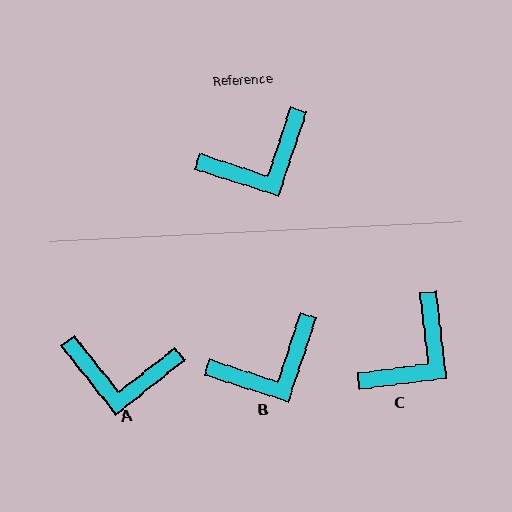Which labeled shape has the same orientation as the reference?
B.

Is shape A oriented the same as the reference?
No, it is off by about 34 degrees.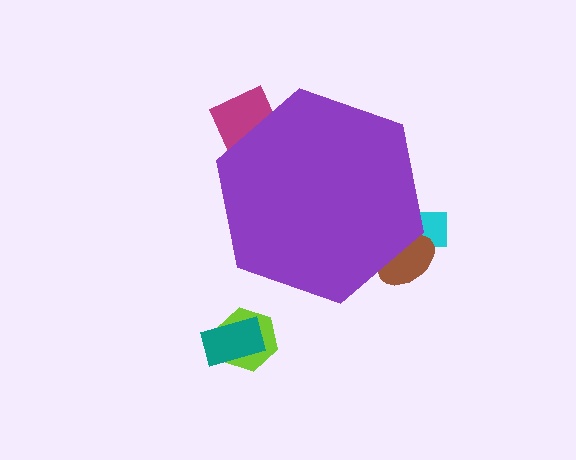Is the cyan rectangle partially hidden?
Yes, the cyan rectangle is partially hidden behind the purple hexagon.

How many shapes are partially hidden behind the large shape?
3 shapes are partially hidden.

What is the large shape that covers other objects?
A purple hexagon.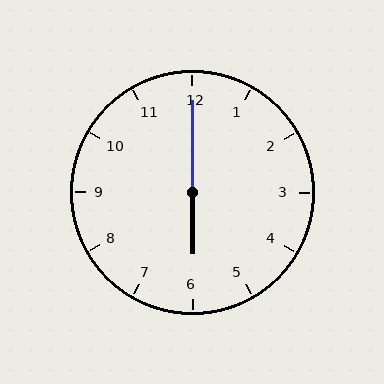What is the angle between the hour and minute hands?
Approximately 180 degrees.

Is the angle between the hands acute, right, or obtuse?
It is obtuse.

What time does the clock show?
6:00.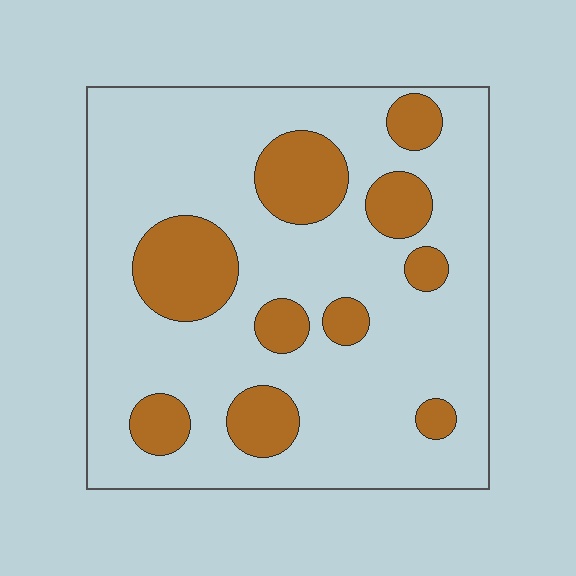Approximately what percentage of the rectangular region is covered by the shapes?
Approximately 25%.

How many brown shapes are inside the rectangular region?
10.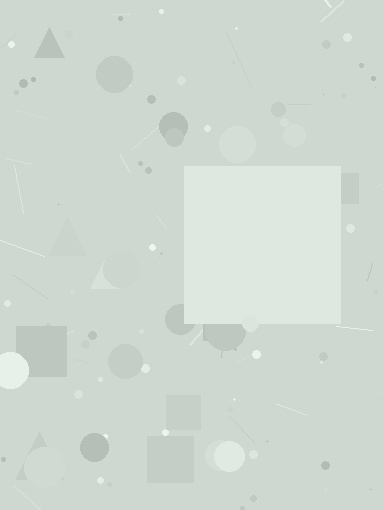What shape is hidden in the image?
A square is hidden in the image.